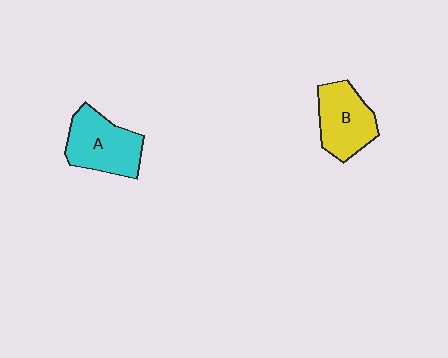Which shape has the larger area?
Shape A (cyan).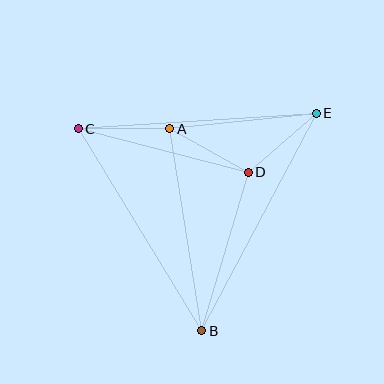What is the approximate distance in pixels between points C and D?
The distance between C and D is approximately 175 pixels.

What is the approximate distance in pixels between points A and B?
The distance between A and B is approximately 204 pixels.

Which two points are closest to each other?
Points A and D are closest to each other.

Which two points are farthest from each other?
Points B and E are farthest from each other.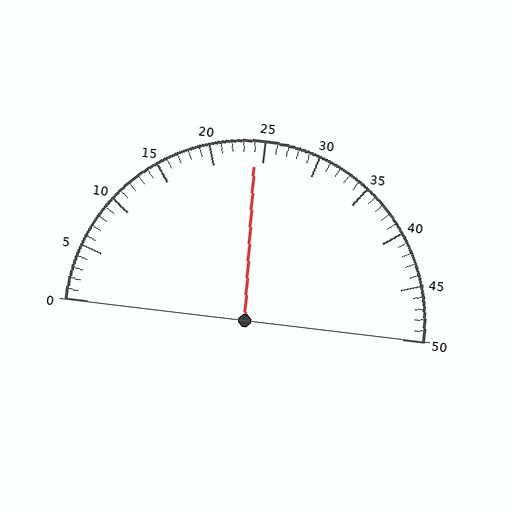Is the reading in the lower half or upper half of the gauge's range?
The reading is in the lower half of the range (0 to 50).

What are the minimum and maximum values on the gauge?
The gauge ranges from 0 to 50.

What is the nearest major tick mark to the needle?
The nearest major tick mark is 25.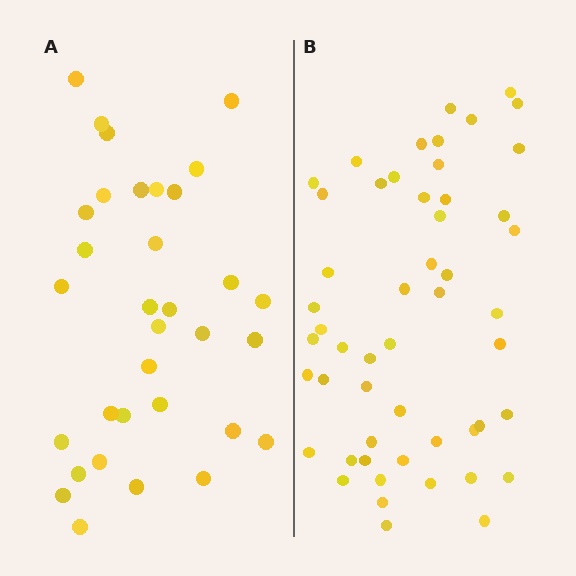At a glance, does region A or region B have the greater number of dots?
Region B (the right region) has more dots.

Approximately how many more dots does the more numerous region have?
Region B has approximately 20 more dots than region A.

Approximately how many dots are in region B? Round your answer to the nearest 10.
About 50 dots. (The exact count is 52, which rounds to 50.)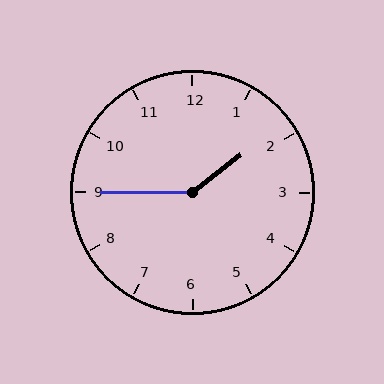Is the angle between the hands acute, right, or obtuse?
It is obtuse.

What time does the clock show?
1:45.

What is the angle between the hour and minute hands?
Approximately 142 degrees.